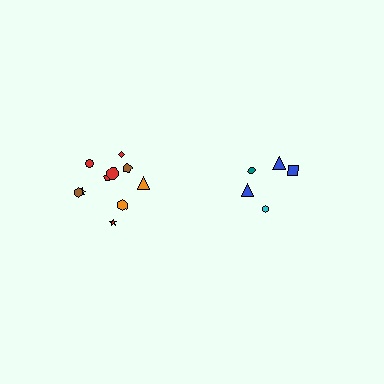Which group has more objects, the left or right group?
The left group.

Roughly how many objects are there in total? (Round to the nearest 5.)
Roughly 15 objects in total.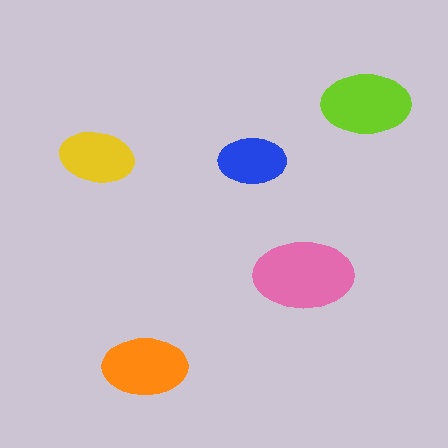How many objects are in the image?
There are 5 objects in the image.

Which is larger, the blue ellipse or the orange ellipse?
The orange one.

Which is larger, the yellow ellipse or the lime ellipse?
The lime one.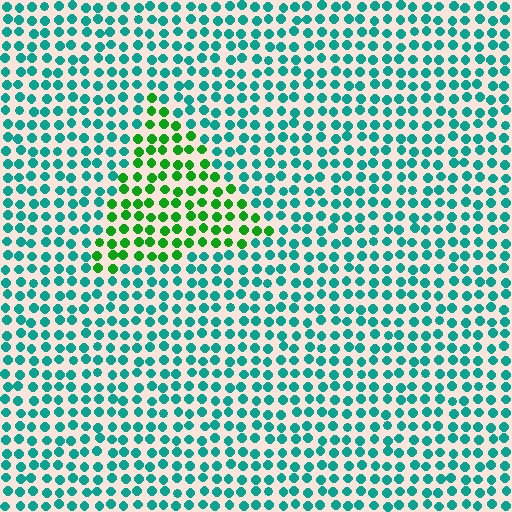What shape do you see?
I see a triangle.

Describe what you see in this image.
The image is filled with small teal elements in a uniform arrangement. A triangle-shaped region is visible where the elements are tinted to a slightly different hue, forming a subtle color boundary.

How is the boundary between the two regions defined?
The boundary is defined purely by a slight shift in hue (about 48 degrees). Spacing, size, and orientation are identical on both sides.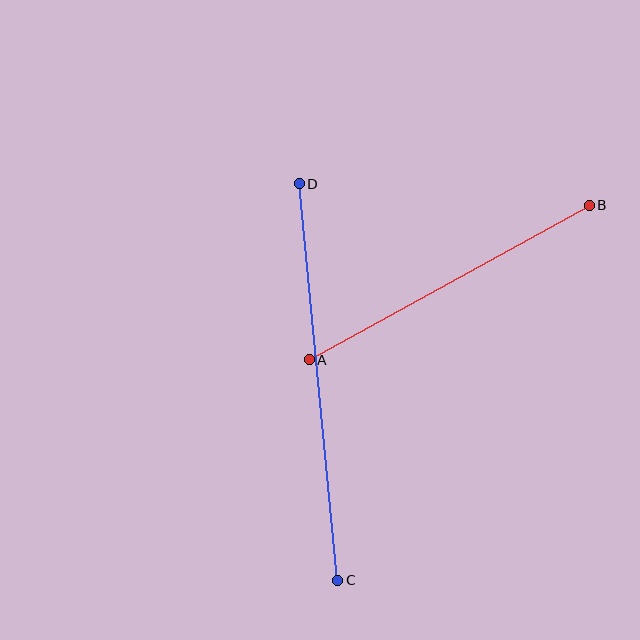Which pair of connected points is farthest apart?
Points C and D are farthest apart.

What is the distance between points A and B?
The distance is approximately 320 pixels.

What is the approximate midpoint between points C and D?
The midpoint is at approximately (319, 382) pixels.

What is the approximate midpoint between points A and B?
The midpoint is at approximately (449, 282) pixels.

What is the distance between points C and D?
The distance is approximately 398 pixels.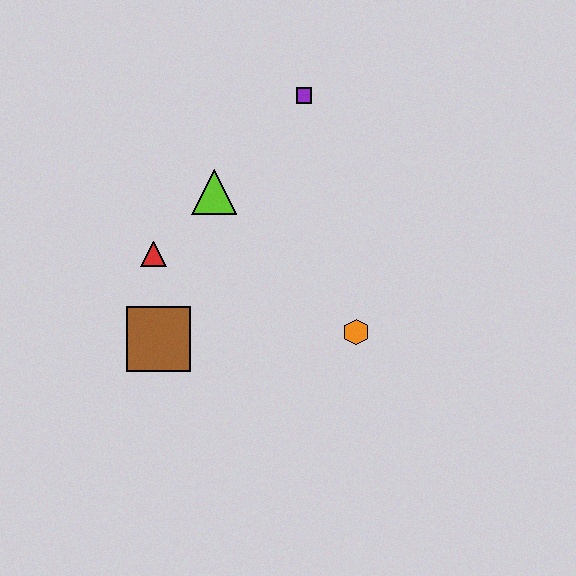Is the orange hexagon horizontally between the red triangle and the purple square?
No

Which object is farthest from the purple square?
The brown square is farthest from the purple square.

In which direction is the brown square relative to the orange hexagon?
The brown square is to the left of the orange hexagon.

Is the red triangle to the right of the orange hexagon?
No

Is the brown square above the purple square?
No